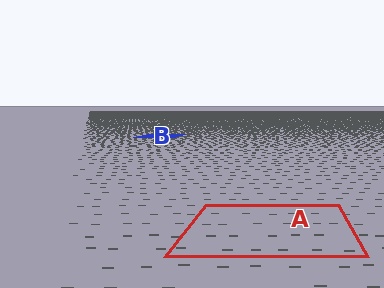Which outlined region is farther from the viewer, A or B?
Region B is farther from the viewer — the texture elements inside it appear smaller and more densely packed.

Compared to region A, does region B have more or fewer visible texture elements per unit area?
Region B has more texture elements per unit area — they are packed more densely because it is farther away.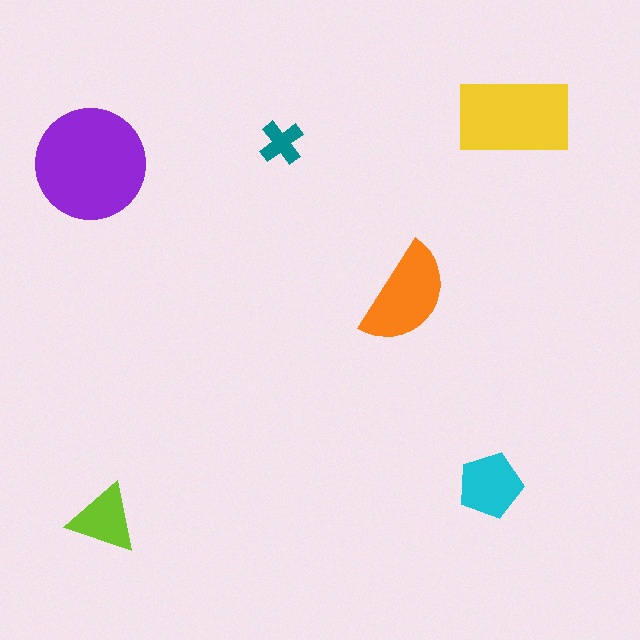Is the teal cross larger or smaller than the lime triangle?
Smaller.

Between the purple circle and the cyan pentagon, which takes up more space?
The purple circle.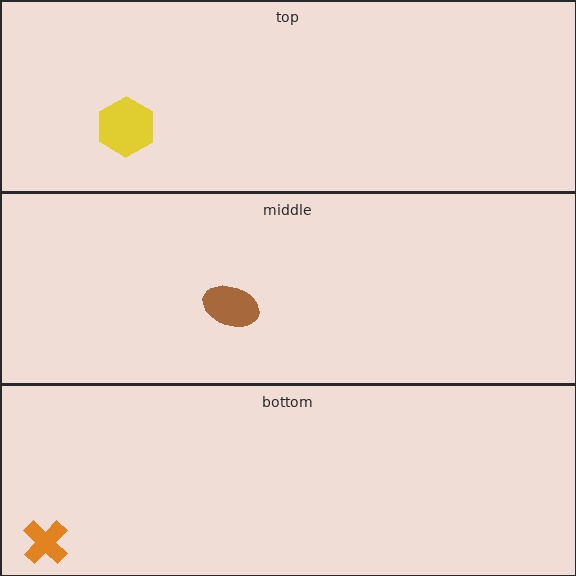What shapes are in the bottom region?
The orange cross.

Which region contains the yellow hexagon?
The top region.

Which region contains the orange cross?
The bottom region.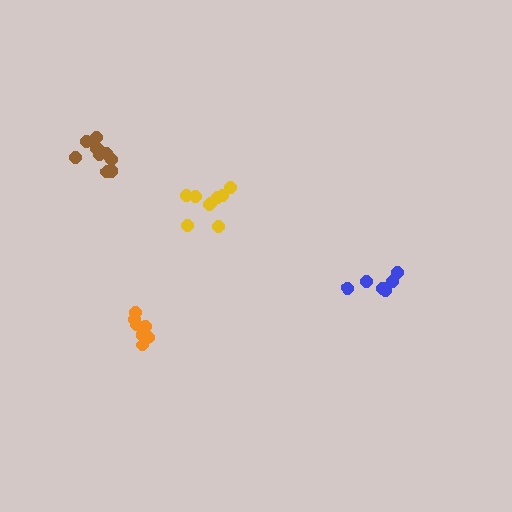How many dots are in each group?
Group 1: 6 dots, Group 2: 7 dots, Group 3: 9 dots, Group 4: 9 dots (31 total).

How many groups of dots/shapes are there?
There are 4 groups.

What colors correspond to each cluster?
The clusters are colored: blue, orange, yellow, brown.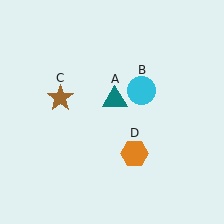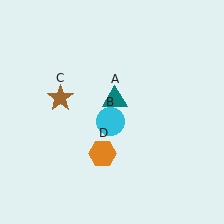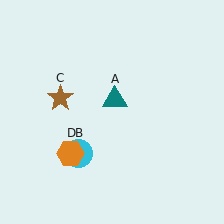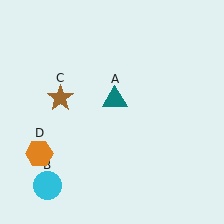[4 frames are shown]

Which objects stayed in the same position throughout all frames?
Teal triangle (object A) and brown star (object C) remained stationary.